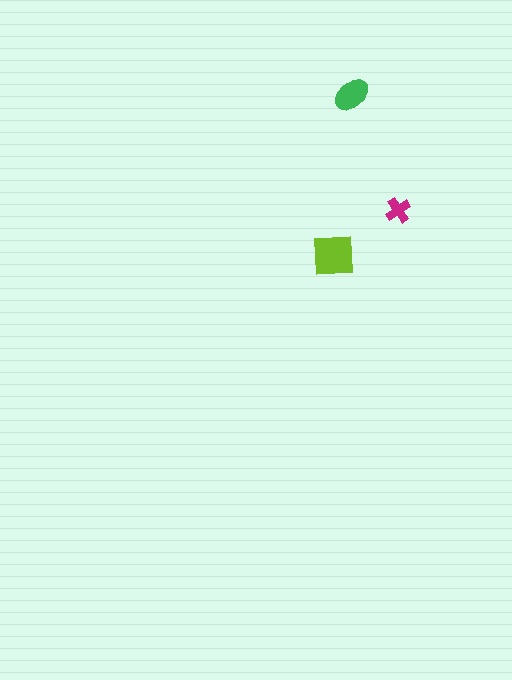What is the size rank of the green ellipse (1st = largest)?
2nd.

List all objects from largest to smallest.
The lime square, the green ellipse, the magenta cross.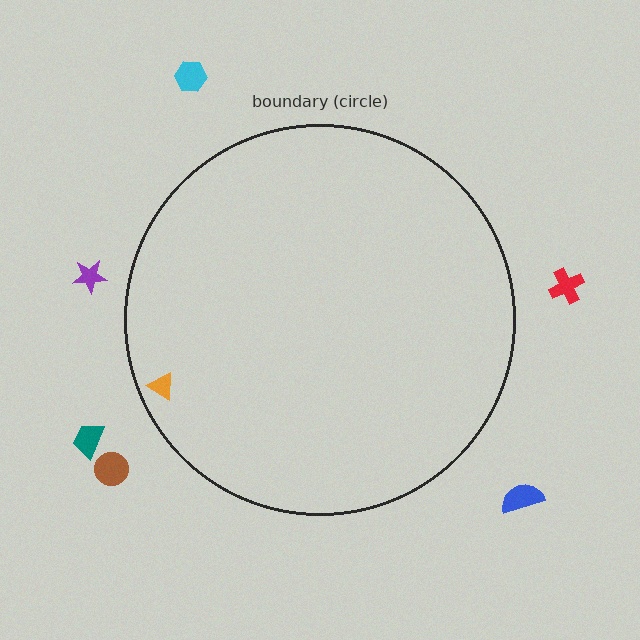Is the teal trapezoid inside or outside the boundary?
Outside.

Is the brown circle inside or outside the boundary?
Outside.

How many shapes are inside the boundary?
1 inside, 6 outside.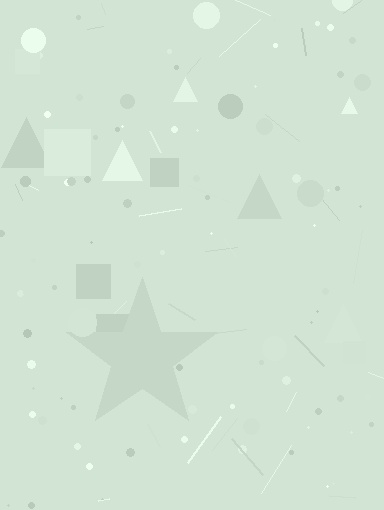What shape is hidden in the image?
A star is hidden in the image.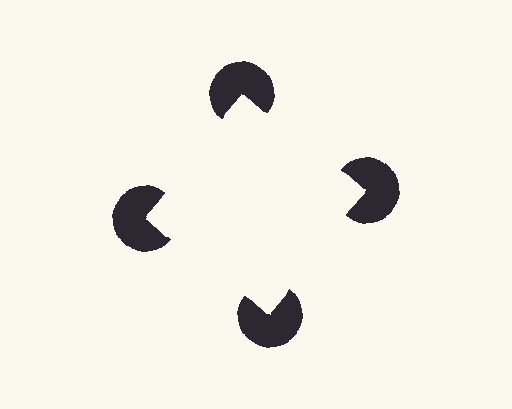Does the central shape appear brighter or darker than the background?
It typically appears slightly brighter than the background, even though no actual brightness change is drawn.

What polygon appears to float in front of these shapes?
An illusory square — its edges are inferred from the aligned wedge cuts in the pac-man discs, not physically drawn.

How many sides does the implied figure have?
4 sides.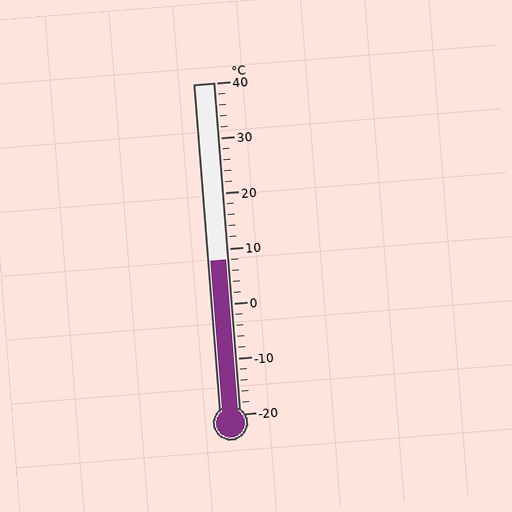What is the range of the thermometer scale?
The thermometer scale ranges from -20°C to 40°C.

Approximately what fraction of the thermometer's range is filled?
The thermometer is filled to approximately 45% of its range.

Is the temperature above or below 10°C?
The temperature is below 10°C.